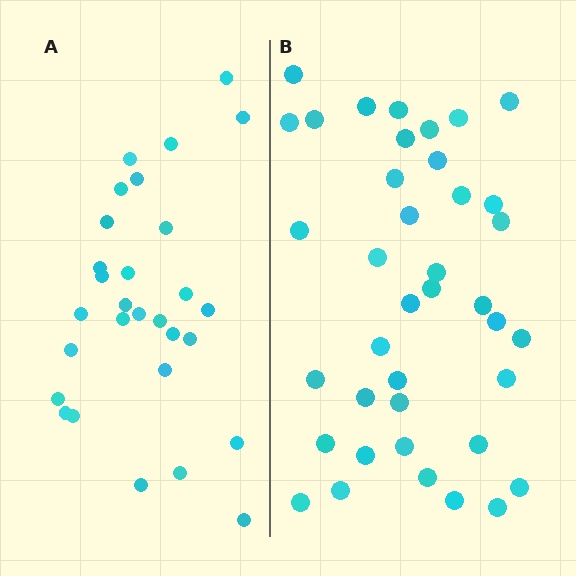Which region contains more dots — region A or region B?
Region B (the right region) has more dots.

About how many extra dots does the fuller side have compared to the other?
Region B has roughly 10 or so more dots than region A.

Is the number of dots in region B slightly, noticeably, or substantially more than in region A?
Region B has noticeably more, but not dramatically so. The ratio is roughly 1.3 to 1.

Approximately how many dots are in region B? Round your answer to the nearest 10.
About 40 dots. (The exact count is 39, which rounds to 40.)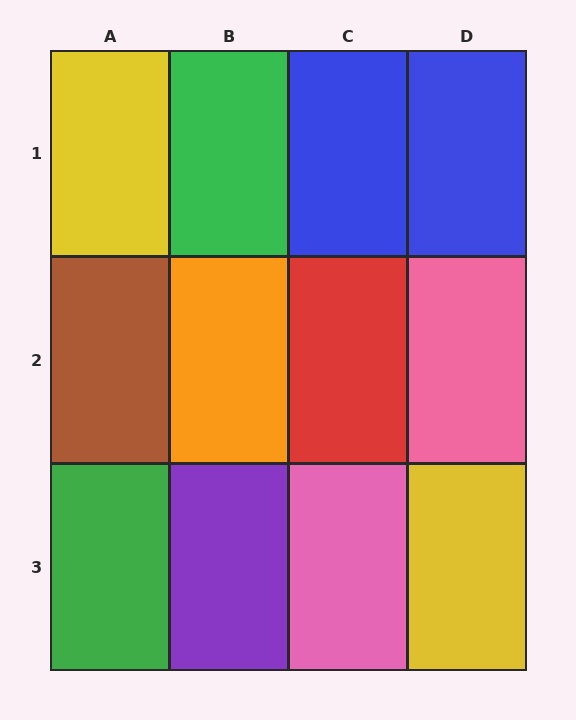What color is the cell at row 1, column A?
Yellow.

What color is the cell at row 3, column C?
Pink.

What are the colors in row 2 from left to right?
Brown, orange, red, pink.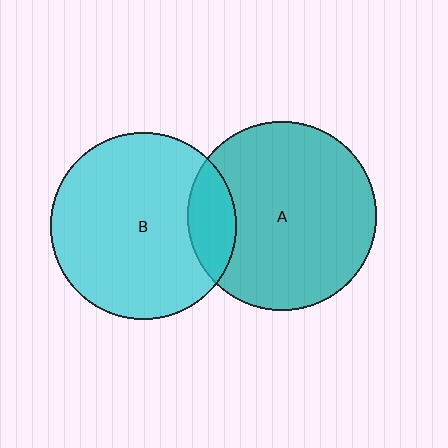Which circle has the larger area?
Circle A (teal).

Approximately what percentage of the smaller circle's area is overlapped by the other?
Approximately 15%.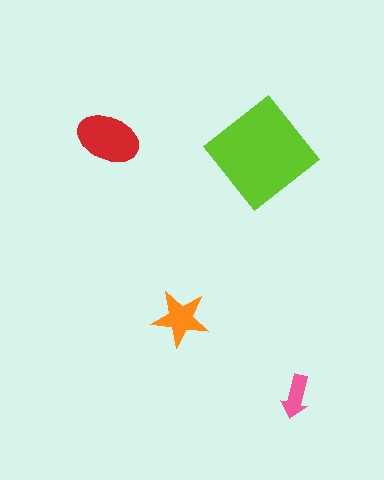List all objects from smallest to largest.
The pink arrow, the orange star, the red ellipse, the lime diamond.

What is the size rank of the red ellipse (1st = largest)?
2nd.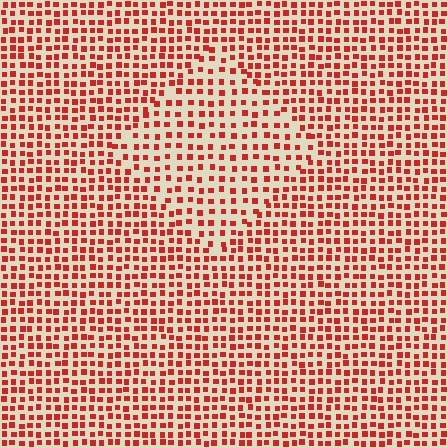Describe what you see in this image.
The image contains small red elements arranged at two different densities. A diamond-shaped region is visible where the elements are less densely packed than the surrounding area.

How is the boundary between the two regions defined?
The boundary is defined by a change in element density (approximately 1.5x ratio). All elements are the same color, size, and shape.